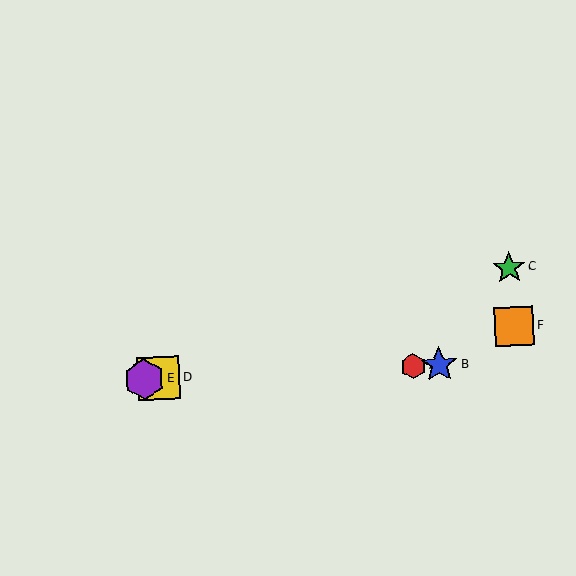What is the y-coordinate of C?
Object C is at y≈268.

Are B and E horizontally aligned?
Yes, both are at y≈365.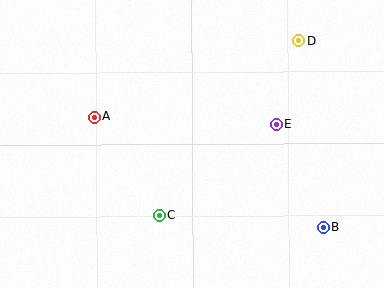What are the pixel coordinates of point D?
Point D is at (299, 41).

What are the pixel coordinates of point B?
Point B is at (324, 228).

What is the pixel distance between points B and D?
The distance between B and D is 188 pixels.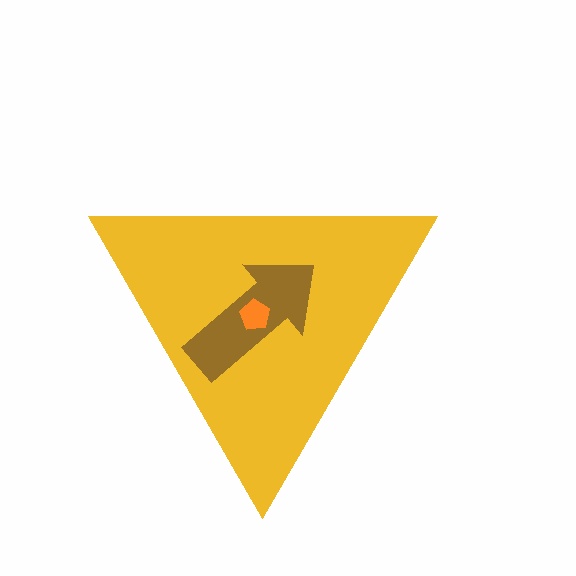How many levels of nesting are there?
3.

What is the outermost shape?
The yellow triangle.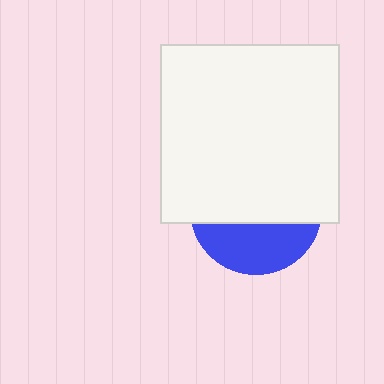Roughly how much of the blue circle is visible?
A small part of it is visible (roughly 36%).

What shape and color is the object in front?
The object in front is a white square.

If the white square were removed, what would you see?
You would see the complete blue circle.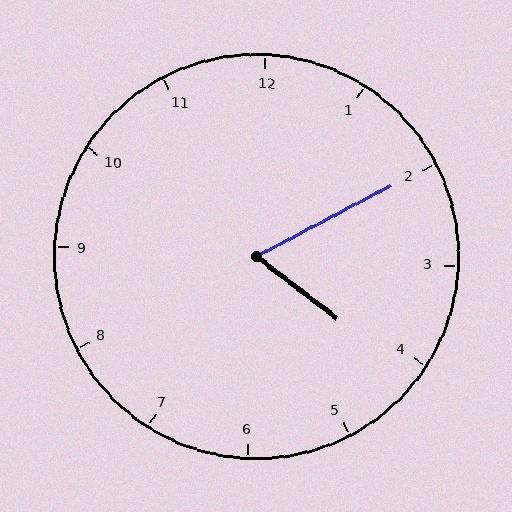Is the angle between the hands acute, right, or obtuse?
It is acute.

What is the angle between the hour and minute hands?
Approximately 65 degrees.